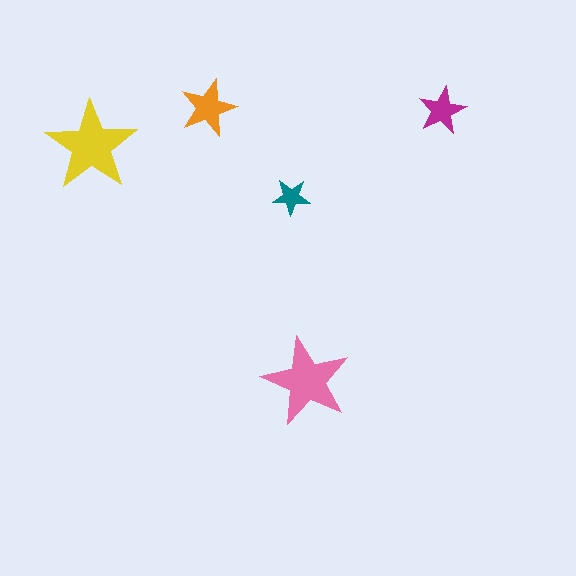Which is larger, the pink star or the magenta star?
The pink one.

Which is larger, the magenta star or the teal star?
The magenta one.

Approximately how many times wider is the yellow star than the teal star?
About 2.5 times wider.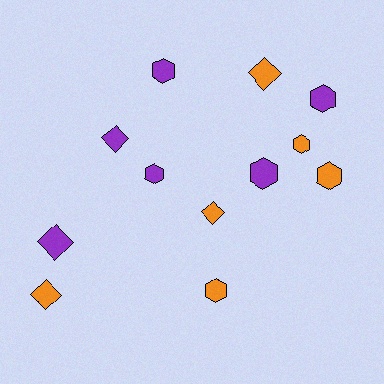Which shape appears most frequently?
Hexagon, with 7 objects.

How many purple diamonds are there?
There are 2 purple diamonds.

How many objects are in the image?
There are 12 objects.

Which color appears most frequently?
Orange, with 6 objects.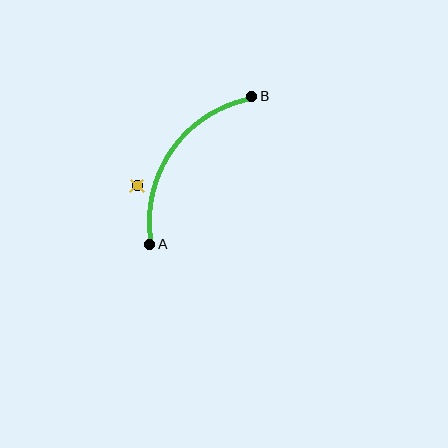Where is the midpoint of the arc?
The arc midpoint is the point on the curve farthest from the straight line joining A and B. It sits above and to the left of that line.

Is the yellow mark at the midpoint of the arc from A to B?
No — the yellow mark does not lie on the arc at all. It sits slightly outside the curve.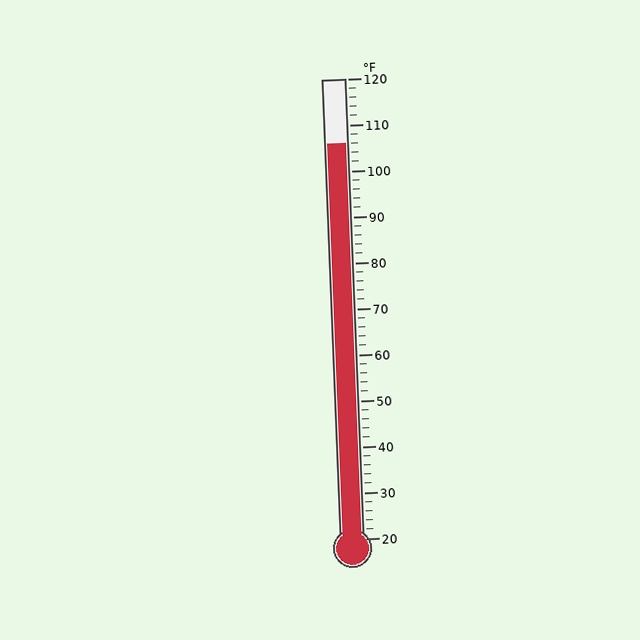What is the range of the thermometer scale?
The thermometer scale ranges from 20°F to 120°F.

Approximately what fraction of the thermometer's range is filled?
The thermometer is filled to approximately 85% of its range.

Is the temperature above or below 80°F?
The temperature is above 80°F.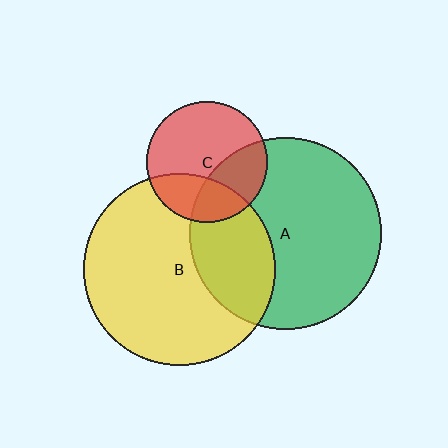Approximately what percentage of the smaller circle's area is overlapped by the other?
Approximately 30%.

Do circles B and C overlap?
Yes.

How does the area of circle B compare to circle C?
Approximately 2.5 times.